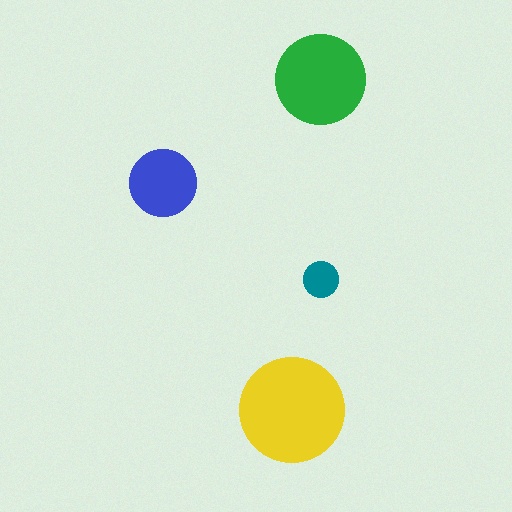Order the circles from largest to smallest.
the yellow one, the green one, the blue one, the teal one.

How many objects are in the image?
There are 4 objects in the image.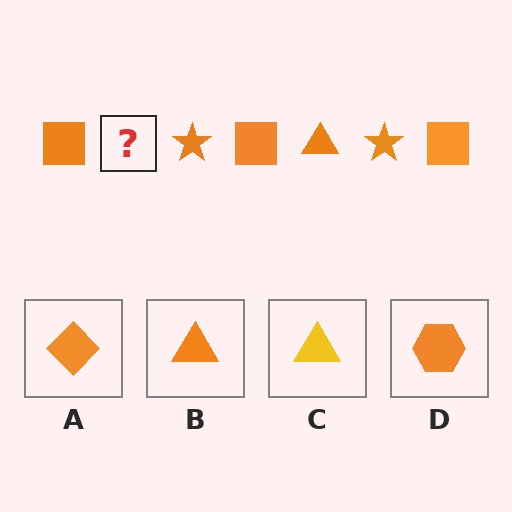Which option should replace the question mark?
Option B.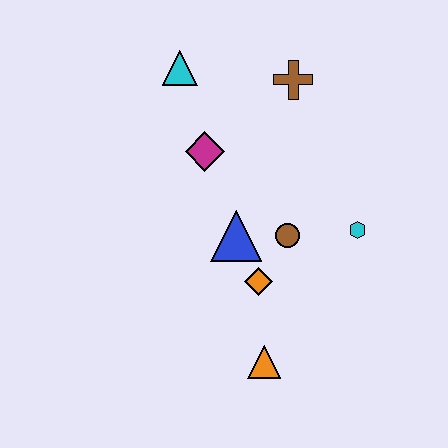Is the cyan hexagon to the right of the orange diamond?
Yes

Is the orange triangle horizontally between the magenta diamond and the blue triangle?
No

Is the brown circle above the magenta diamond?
No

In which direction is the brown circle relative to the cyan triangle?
The brown circle is below the cyan triangle.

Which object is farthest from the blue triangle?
The cyan triangle is farthest from the blue triangle.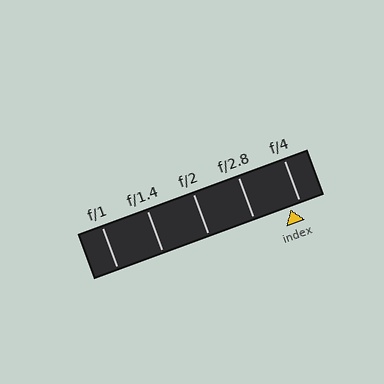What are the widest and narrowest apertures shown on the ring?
The widest aperture shown is f/1 and the narrowest is f/4.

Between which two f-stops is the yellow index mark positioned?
The index mark is between f/2.8 and f/4.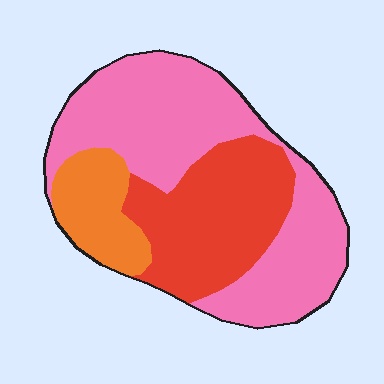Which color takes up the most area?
Pink, at roughly 55%.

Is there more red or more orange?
Red.